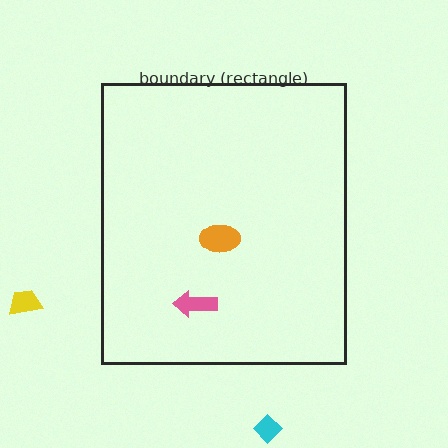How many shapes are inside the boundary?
2 inside, 2 outside.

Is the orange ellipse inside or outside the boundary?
Inside.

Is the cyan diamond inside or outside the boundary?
Outside.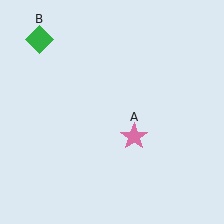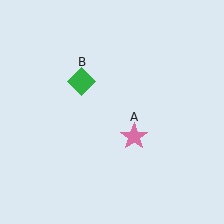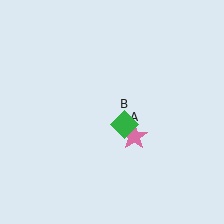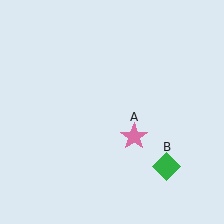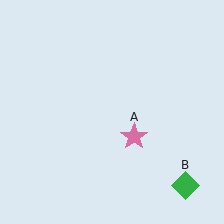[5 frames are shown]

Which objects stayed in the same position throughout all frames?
Pink star (object A) remained stationary.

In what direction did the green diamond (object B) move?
The green diamond (object B) moved down and to the right.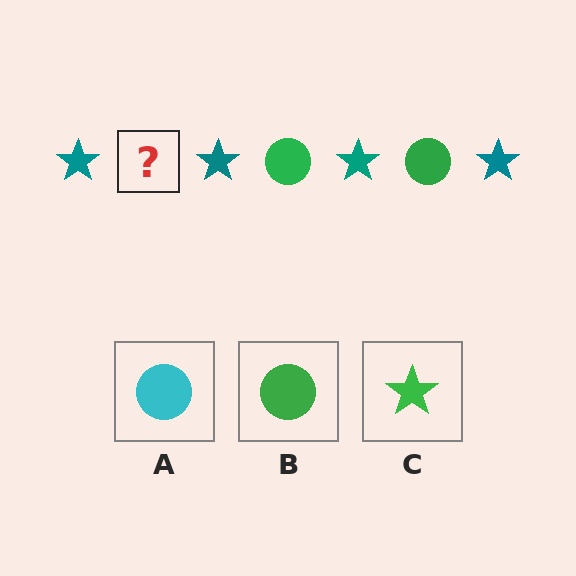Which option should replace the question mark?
Option B.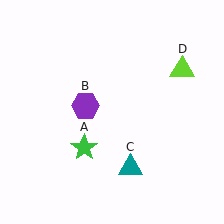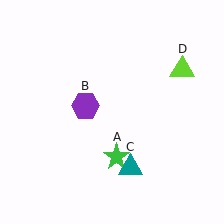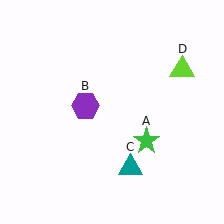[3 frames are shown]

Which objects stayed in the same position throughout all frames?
Purple hexagon (object B) and teal triangle (object C) and lime triangle (object D) remained stationary.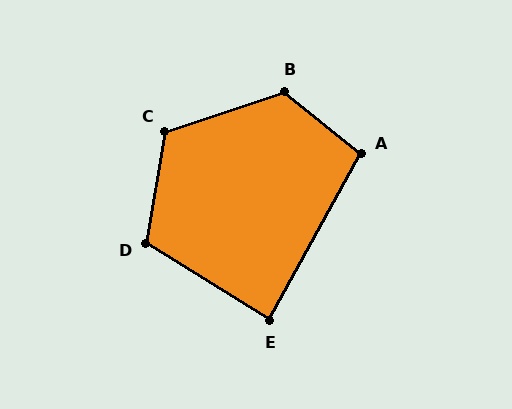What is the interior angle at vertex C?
Approximately 118 degrees (obtuse).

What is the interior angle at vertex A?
Approximately 100 degrees (obtuse).